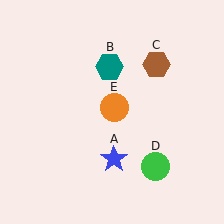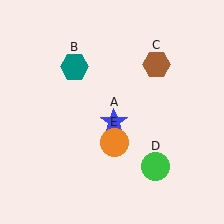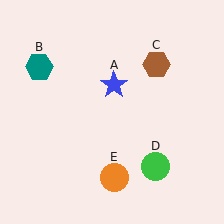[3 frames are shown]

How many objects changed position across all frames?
3 objects changed position: blue star (object A), teal hexagon (object B), orange circle (object E).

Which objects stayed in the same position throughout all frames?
Brown hexagon (object C) and green circle (object D) remained stationary.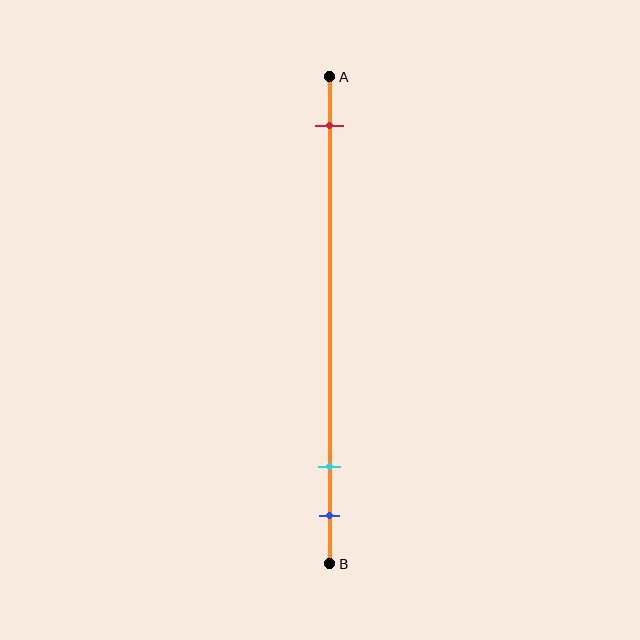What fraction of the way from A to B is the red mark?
The red mark is approximately 10% (0.1) of the way from A to B.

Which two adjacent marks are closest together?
The cyan and blue marks are the closest adjacent pair.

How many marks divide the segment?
There are 3 marks dividing the segment.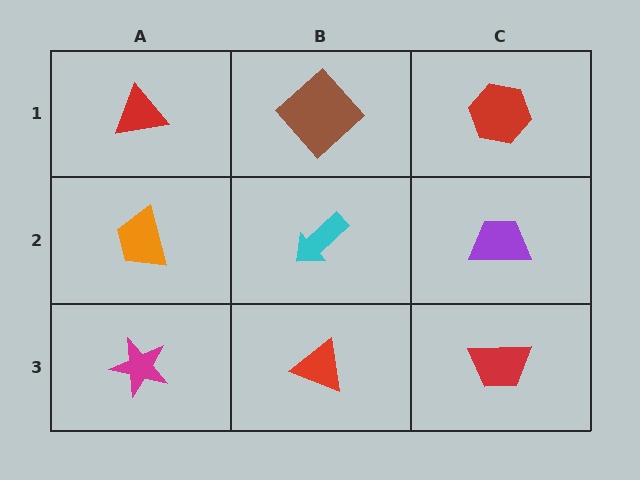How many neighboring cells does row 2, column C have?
3.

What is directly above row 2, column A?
A red triangle.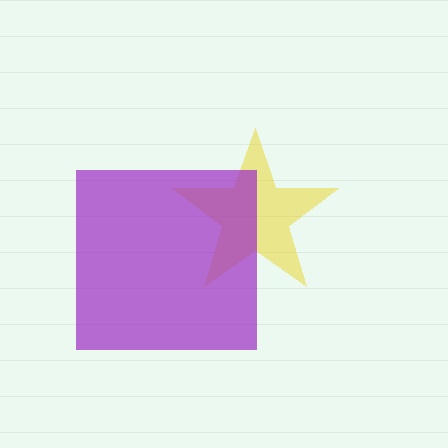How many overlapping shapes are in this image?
There are 2 overlapping shapes in the image.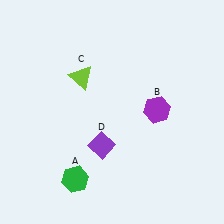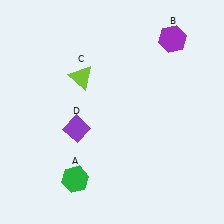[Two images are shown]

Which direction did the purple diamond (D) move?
The purple diamond (D) moved left.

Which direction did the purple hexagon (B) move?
The purple hexagon (B) moved up.